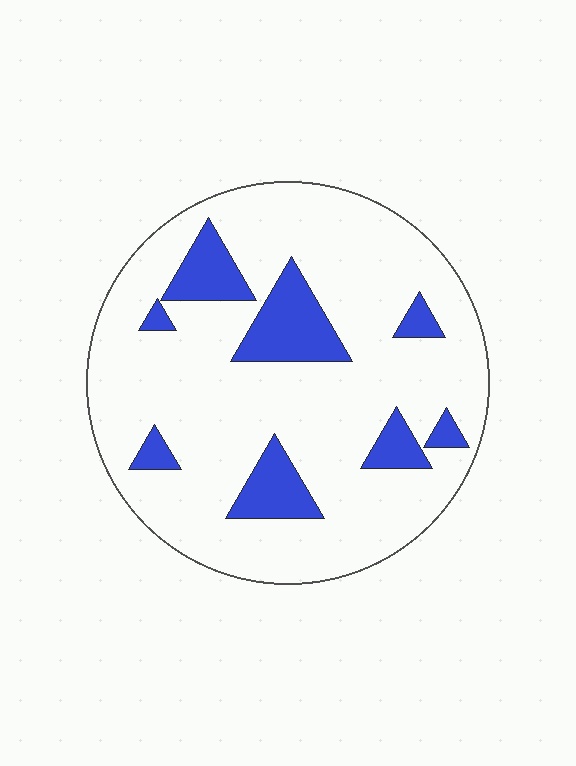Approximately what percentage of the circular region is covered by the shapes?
Approximately 15%.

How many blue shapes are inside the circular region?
8.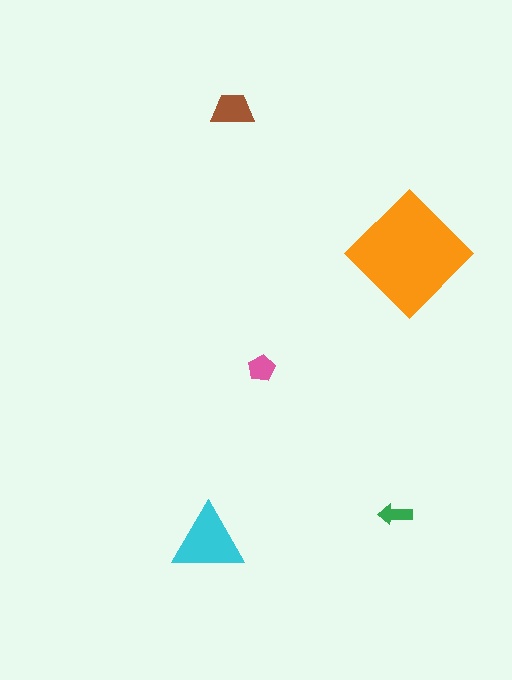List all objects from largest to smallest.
The orange diamond, the cyan triangle, the brown trapezoid, the pink pentagon, the green arrow.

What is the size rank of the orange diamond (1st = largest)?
1st.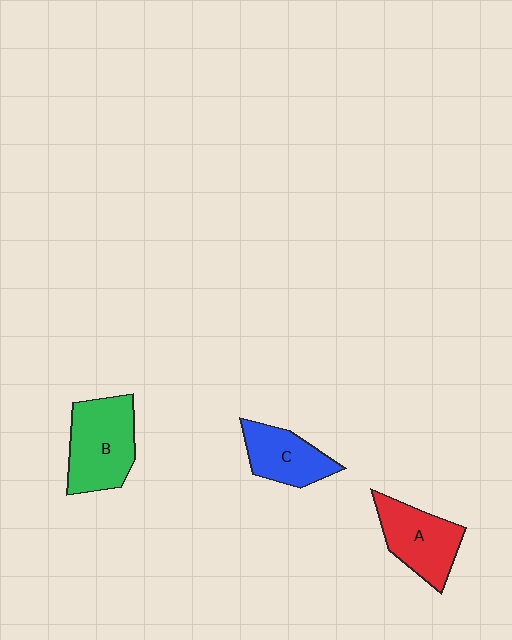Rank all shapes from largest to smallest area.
From largest to smallest: B (green), A (red), C (blue).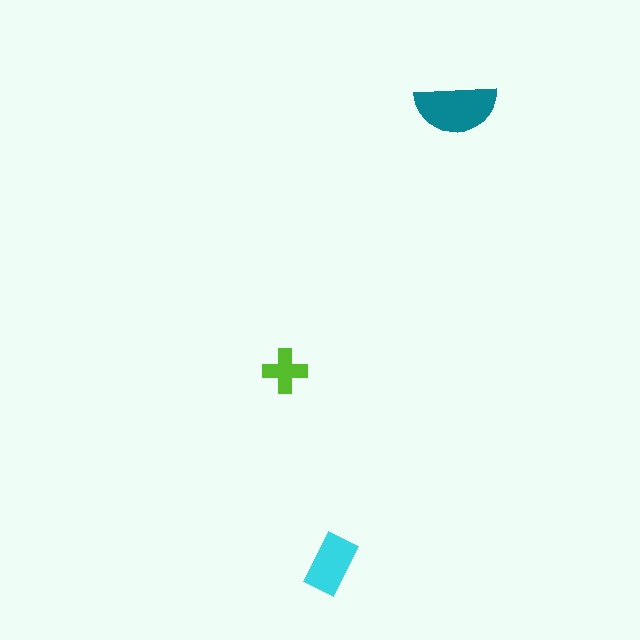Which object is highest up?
The teal semicircle is topmost.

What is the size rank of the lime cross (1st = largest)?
3rd.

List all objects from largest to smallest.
The teal semicircle, the cyan rectangle, the lime cross.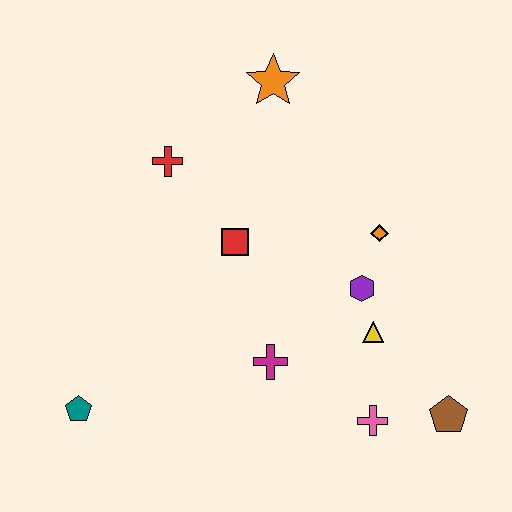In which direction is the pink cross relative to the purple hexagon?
The pink cross is below the purple hexagon.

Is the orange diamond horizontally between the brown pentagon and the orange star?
Yes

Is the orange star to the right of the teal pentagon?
Yes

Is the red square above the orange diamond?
No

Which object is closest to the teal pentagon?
The magenta cross is closest to the teal pentagon.